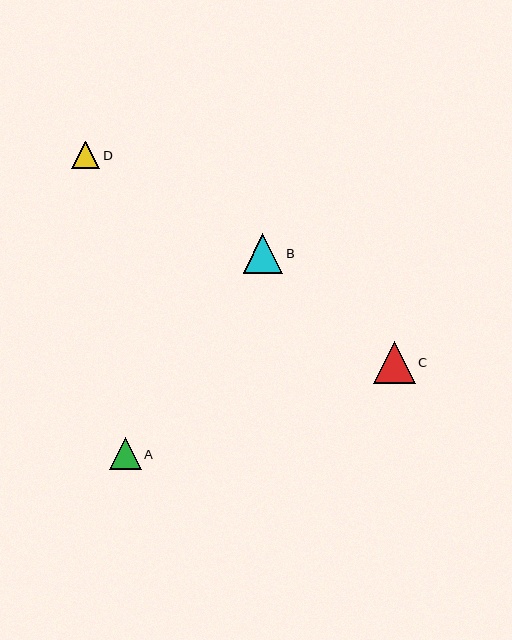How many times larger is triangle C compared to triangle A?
Triangle C is approximately 1.3 times the size of triangle A.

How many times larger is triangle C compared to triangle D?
Triangle C is approximately 1.5 times the size of triangle D.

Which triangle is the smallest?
Triangle D is the smallest with a size of approximately 28 pixels.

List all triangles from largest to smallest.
From largest to smallest: C, B, A, D.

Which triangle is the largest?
Triangle C is the largest with a size of approximately 42 pixels.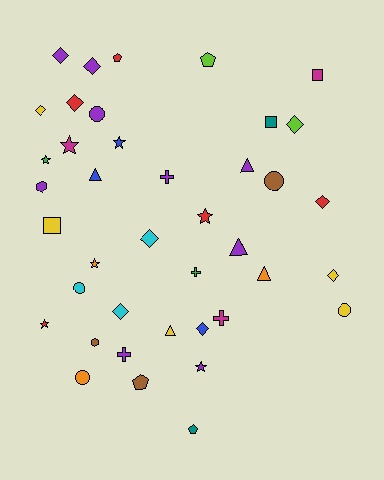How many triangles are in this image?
There are 5 triangles.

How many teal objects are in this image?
There are 2 teal objects.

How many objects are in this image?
There are 40 objects.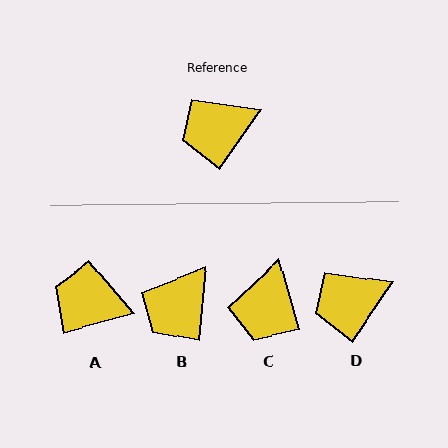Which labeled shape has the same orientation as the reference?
D.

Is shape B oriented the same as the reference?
No, it is off by about 29 degrees.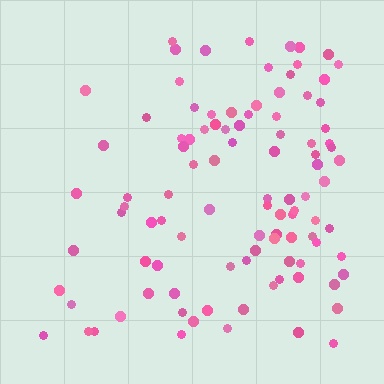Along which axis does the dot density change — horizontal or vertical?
Horizontal.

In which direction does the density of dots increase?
From left to right, with the right side densest.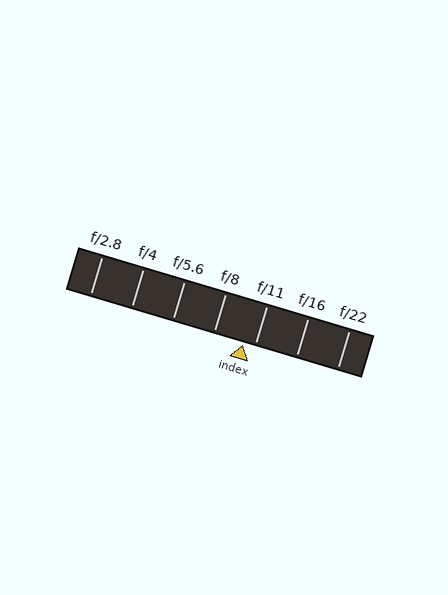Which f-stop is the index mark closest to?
The index mark is closest to f/11.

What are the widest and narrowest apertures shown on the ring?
The widest aperture shown is f/2.8 and the narrowest is f/22.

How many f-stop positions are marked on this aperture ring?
There are 7 f-stop positions marked.